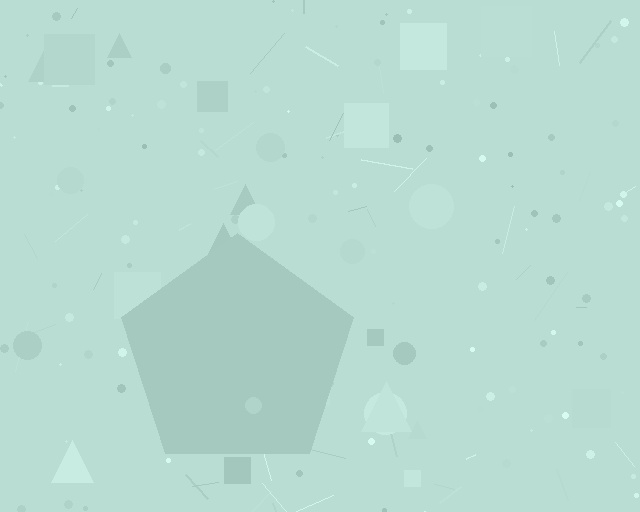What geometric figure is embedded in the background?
A pentagon is embedded in the background.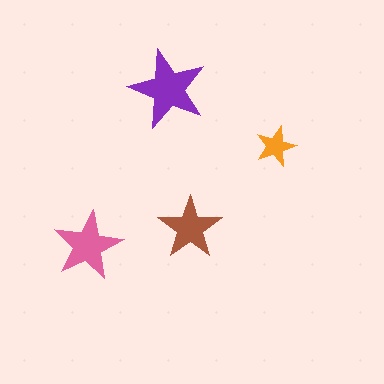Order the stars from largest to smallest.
the purple one, the pink one, the brown one, the orange one.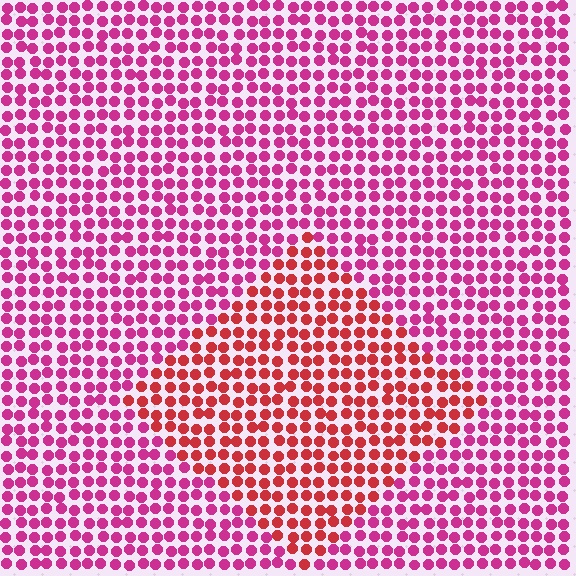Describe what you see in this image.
The image is filled with small magenta elements in a uniform arrangement. A diamond-shaped region is visible where the elements are tinted to a slightly different hue, forming a subtle color boundary.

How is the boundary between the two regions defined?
The boundary is defined purely by a slight shift in hue (about 34 degrees). Spacing, size, and orientation are identical on both sides.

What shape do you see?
I see a diamond.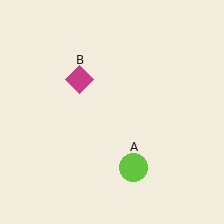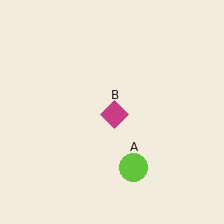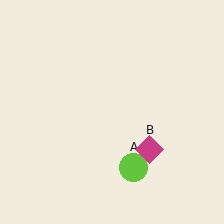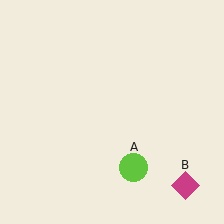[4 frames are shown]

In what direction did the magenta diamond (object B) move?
The magenta diamond (object B) moved down and to the right.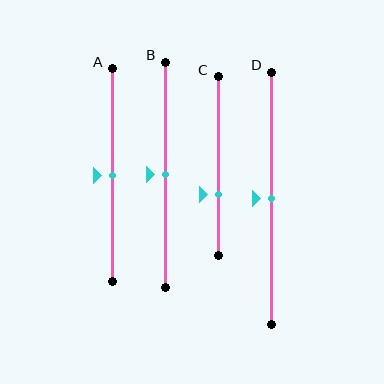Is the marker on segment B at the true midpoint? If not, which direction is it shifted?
Yes, the marker on segment B is at the true midpoint.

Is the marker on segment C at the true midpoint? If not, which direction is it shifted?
No, the marker on segment C is shifted downward by about 16% of the segment length.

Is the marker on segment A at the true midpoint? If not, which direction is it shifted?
Yes, the marker on segment A is at the true midpoint.